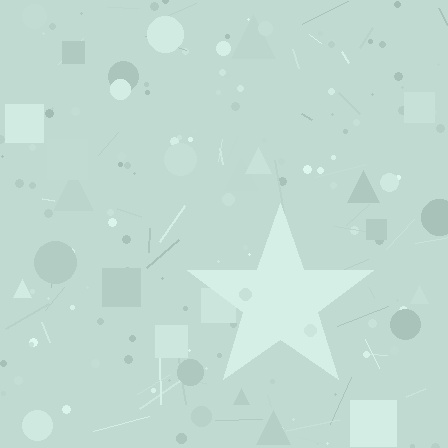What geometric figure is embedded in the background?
A star is embedded in the background.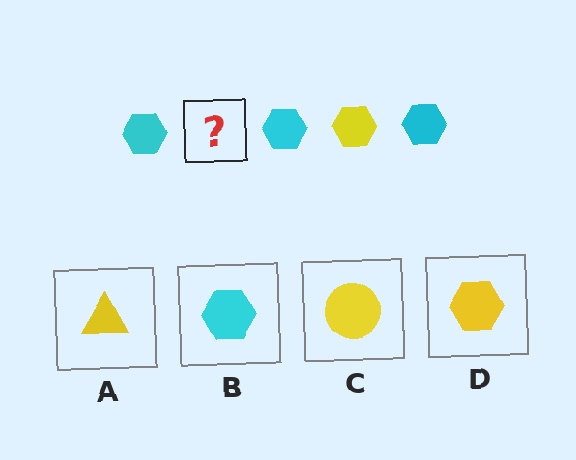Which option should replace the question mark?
Option D.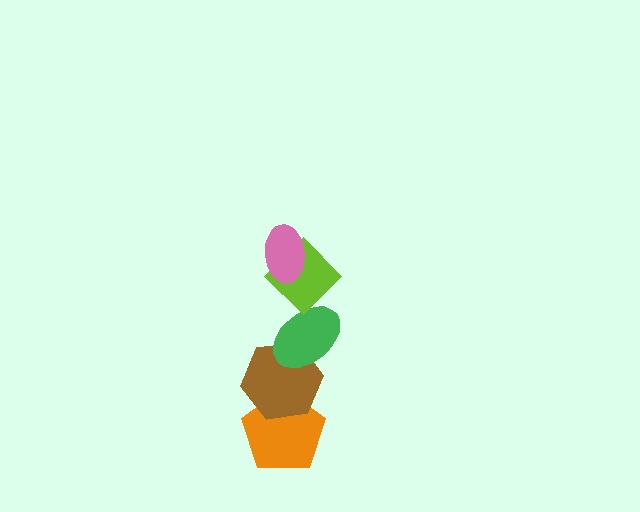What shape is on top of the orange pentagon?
The brown hexagon is on top of the orange pentagon.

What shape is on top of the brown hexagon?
The green ellipse is on top of the brown hexagon.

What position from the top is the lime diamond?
The lime diamond is 2nd from the top.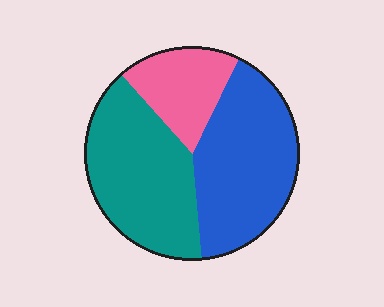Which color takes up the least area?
Pink, at roughly 20%.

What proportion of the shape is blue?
Blue covers roughly 40% of the shape.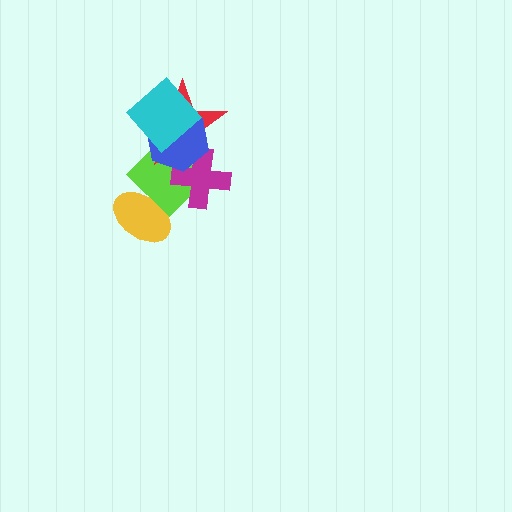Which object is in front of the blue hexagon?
The cyan diamond is in front of the blue hexagon.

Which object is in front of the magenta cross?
The blue hexagon is in front of the magenta cross.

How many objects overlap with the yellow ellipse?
1 object overlaps with the yellow ellipse.